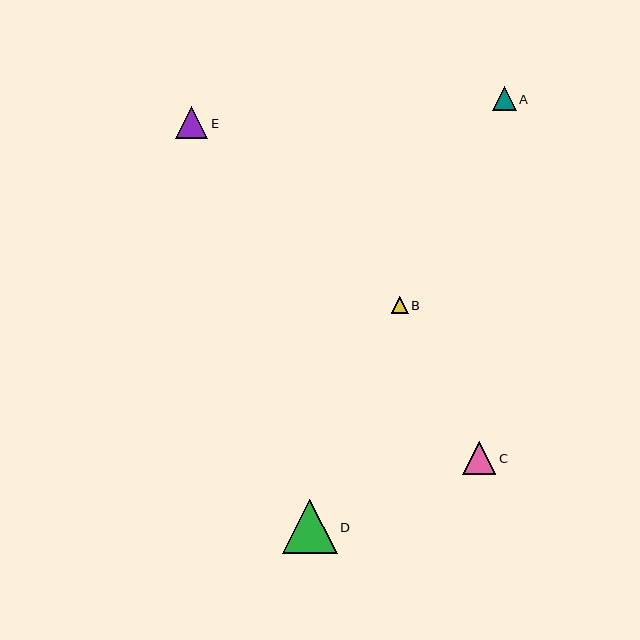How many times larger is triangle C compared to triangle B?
Triangle C is approximately 2.0 times the size of triangle B.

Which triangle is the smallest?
Triangle B is the smallest with a size of approximately 17 pixels.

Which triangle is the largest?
Triangle D is the largest with a size of approximately 55 pixels.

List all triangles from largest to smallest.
From largest to smallest: D, C, E, A, B.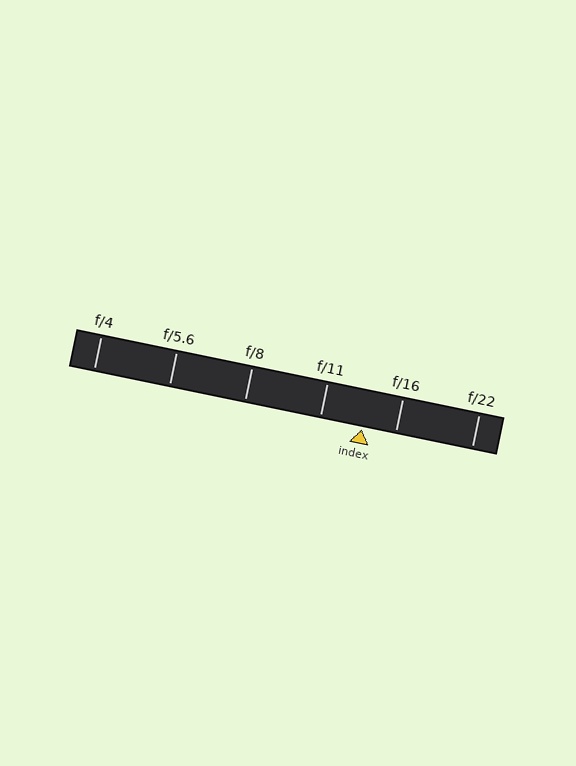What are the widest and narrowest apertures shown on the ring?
The widest aperture shown is f/4 and the narrowest is f/22.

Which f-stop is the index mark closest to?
The index mark is closest to f/16.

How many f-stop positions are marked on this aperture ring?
There are 6 f-stop positions marked.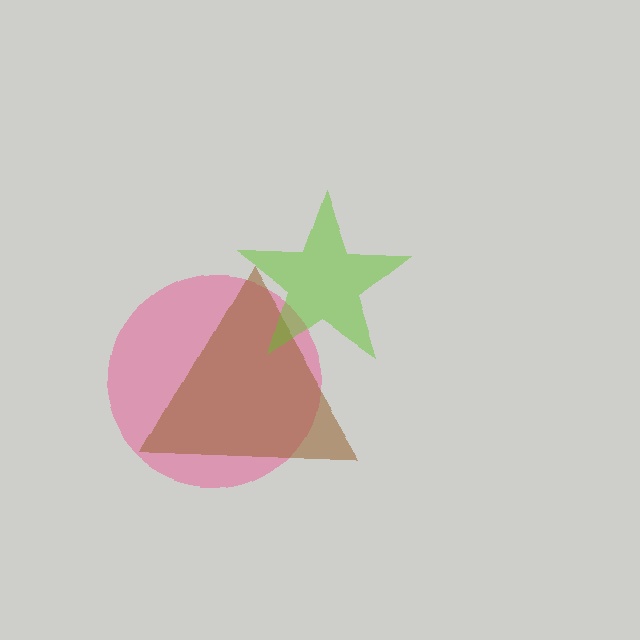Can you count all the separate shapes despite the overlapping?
Yes, there are 3 separate shapes.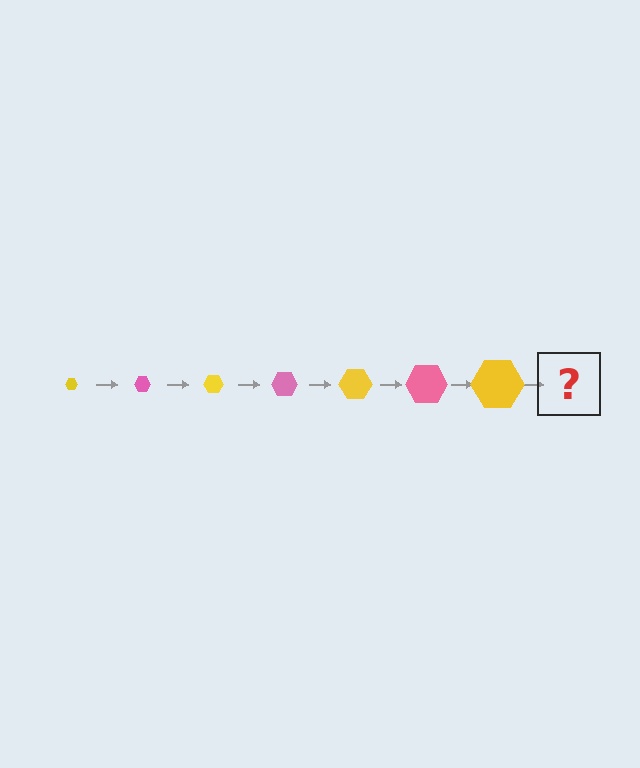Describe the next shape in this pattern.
It should be a pink hexagon, larger than the previous one.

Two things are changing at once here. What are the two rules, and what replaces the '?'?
The two rules are that the hexagon grows larger each step and the color cycles through yellow and pink. The '?' should be a pink hexagon, larger than the previous one.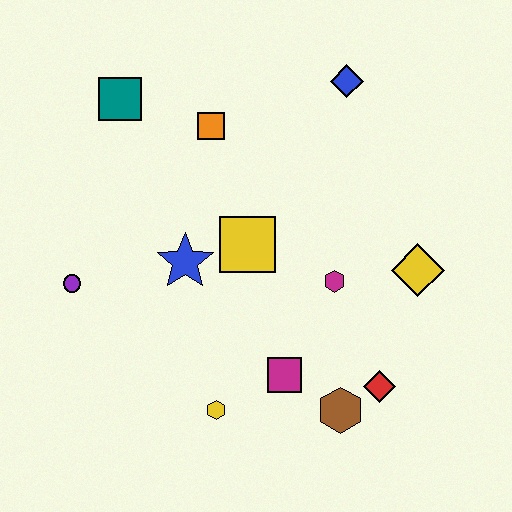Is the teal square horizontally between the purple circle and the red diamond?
Yes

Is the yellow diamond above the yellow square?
No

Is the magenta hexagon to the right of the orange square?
Yes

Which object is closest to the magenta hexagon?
The yellow diamond is closest to the magenta hexagon.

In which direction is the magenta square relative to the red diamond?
The magenta square is to the left of the red diamond.